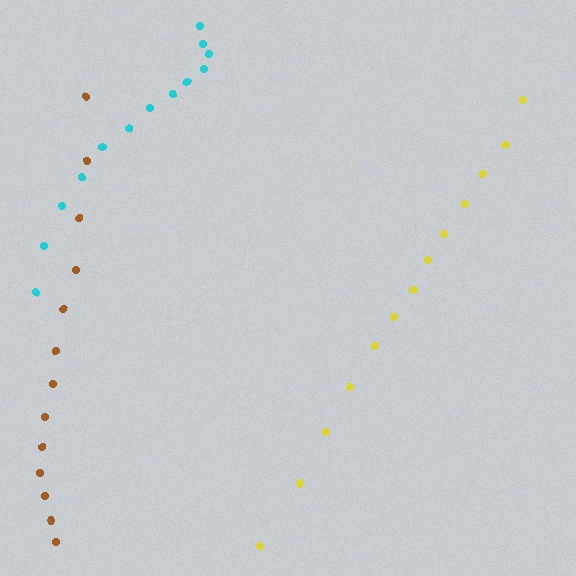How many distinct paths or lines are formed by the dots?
There are 3 distinct paths.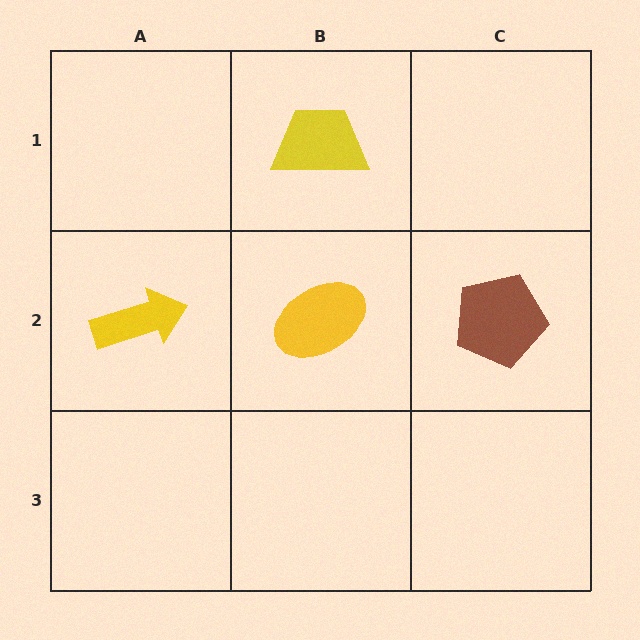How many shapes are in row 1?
1 shape.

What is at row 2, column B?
A yellow ellipse.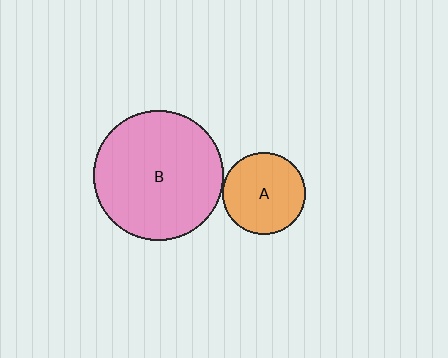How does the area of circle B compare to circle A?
Approximately 2.5 times.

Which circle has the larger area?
Circle B (pink).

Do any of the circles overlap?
No, none of the circles overlap.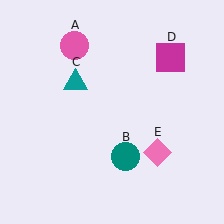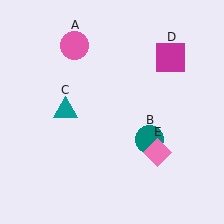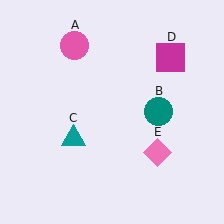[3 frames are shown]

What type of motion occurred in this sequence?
The teal circle (object B), teal triangle (object C) rotated counterclockwise around the center of the scene.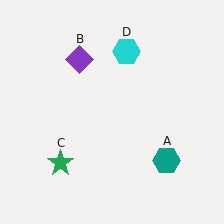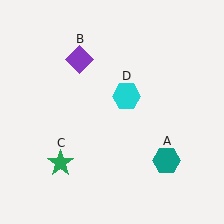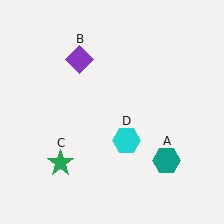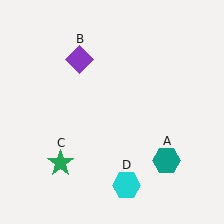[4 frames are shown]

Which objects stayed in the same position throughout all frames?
Teal hexagon (object A) and purple diamond (object B) and green star (object C) remained stationary.